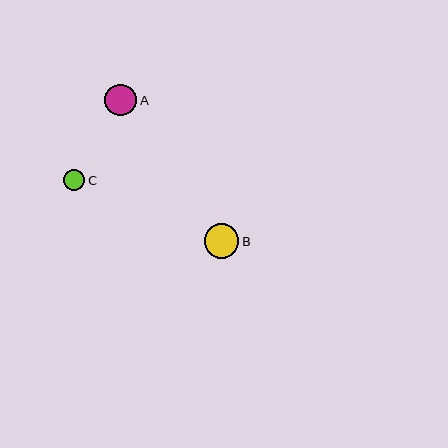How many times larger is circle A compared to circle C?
Circle A is approximately 1.5 times the size of circle C.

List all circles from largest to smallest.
From largest to smallest: B, A, C.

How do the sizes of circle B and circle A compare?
Circle B and circle A are approximately the same size.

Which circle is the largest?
Circle B is the largest with a size of approximately 35 pixels.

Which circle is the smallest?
Circle C is the smallest with a size of approximately 21 pixels.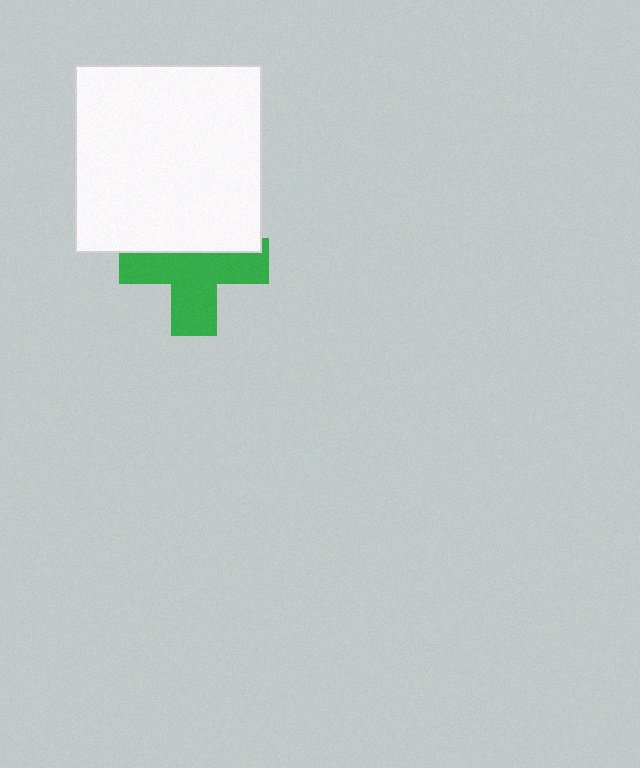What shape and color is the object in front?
The object in front is a white square.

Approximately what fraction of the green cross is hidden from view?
Roughly 40% of the green cross is hidden behind the white square.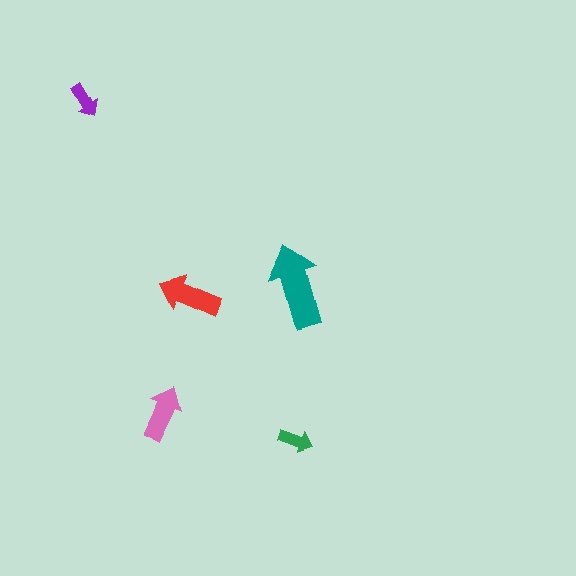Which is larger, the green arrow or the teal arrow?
The teal one.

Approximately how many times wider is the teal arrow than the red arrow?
About 1.5 times wider.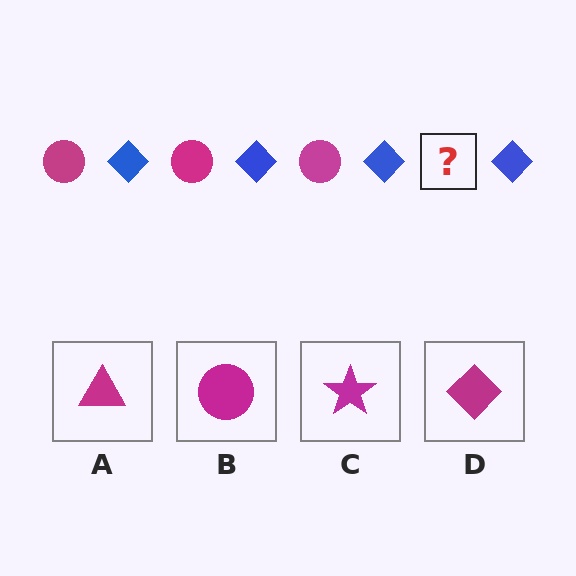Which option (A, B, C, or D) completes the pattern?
B.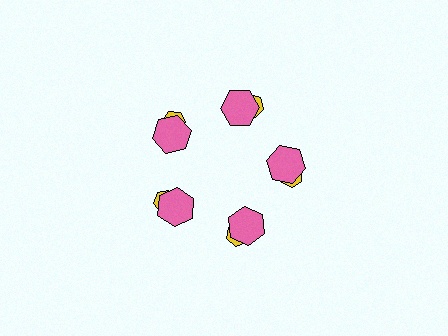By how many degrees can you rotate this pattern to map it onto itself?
The pattern maps onto itself every 72 degrees of rotation.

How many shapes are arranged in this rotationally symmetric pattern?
There are 10 shapes, arranged in 5 groups of 2.